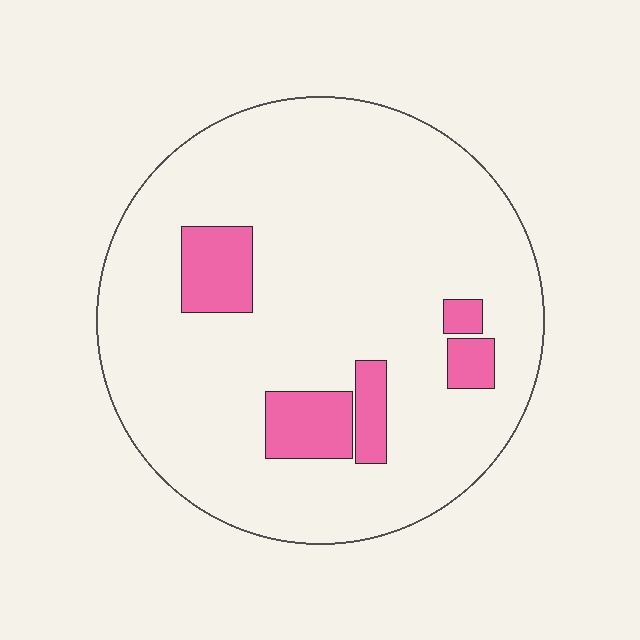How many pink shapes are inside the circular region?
5.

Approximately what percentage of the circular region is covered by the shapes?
Approximately 10%.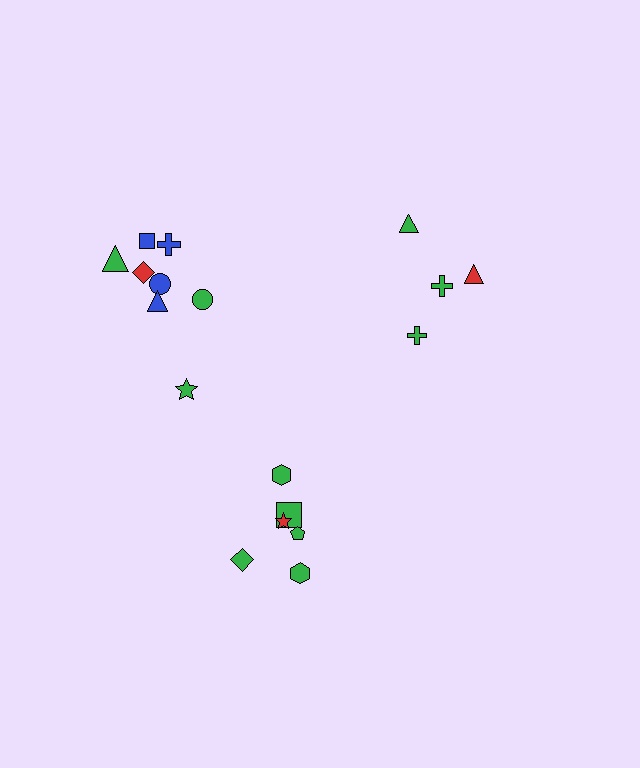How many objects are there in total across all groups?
There are 18 objects.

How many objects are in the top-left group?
There are 8 objects.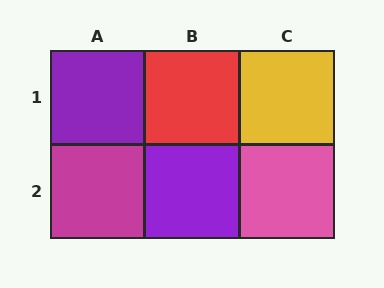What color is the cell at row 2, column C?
Pink.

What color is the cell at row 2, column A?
Magenta.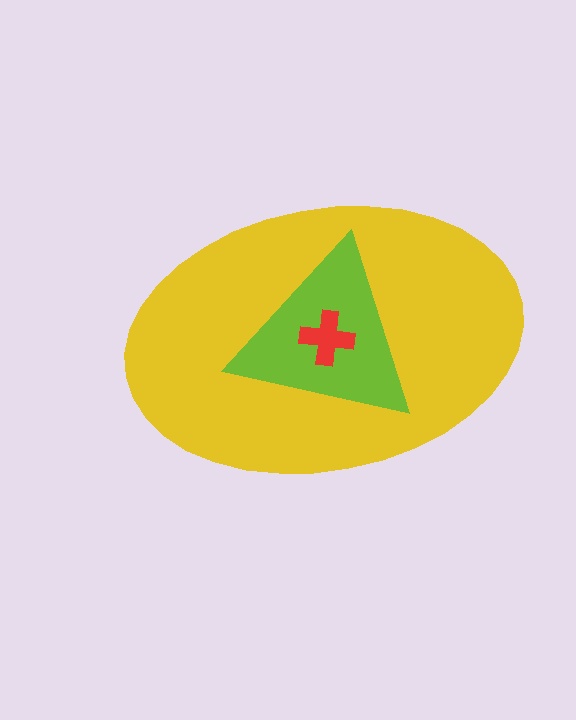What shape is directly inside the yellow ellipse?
The lime triangle.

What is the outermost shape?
The yellow ellipse.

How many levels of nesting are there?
3.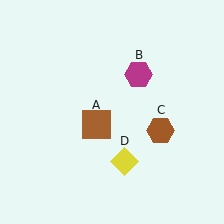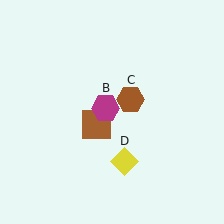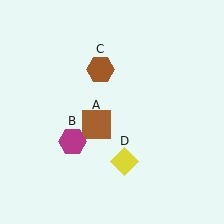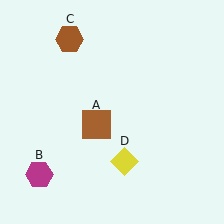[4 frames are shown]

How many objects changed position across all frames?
2 objects changed position: magenta hexagon (object B), brown hexagon (object C).